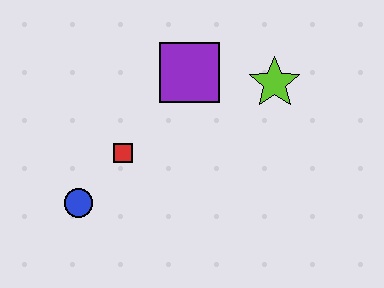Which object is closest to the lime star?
The purple square is closest to the lime star.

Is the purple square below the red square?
No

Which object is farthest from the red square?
The lime star is farthest from the red square.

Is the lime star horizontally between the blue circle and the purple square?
No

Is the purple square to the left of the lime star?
Yes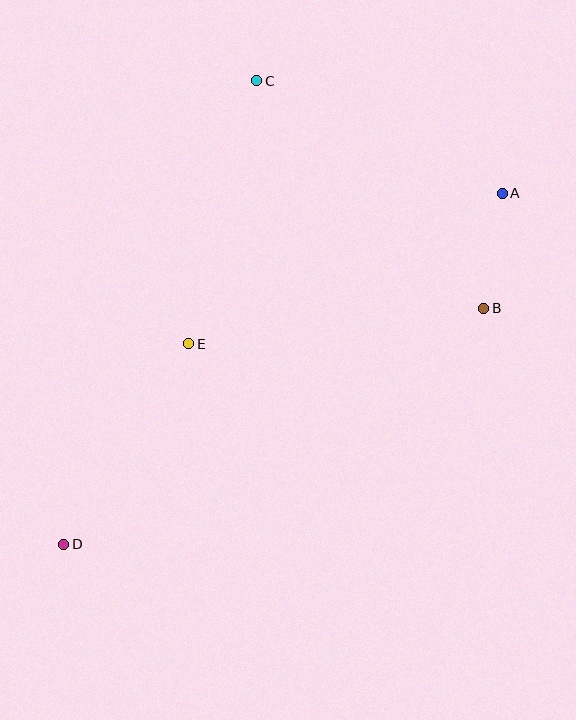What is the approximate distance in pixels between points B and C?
The distance between B and C is approximately 322 pixels.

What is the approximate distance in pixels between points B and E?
The distance between B and E is approximately 297 pixels.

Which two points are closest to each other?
Points A and B are closest to each other.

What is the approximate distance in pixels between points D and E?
The distance between D and E is approximately 236 pixels.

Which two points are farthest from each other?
Points A and D are farthest from each other.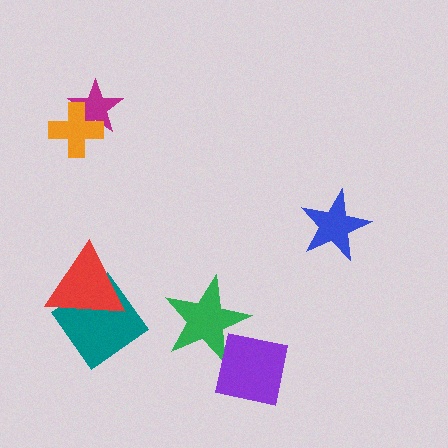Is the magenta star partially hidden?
Yes, it is partially covered by another shape.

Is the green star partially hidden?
Yes, it is partially covered by another shape.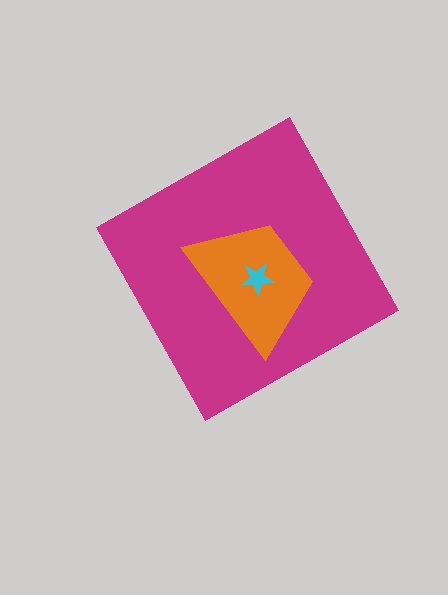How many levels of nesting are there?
3.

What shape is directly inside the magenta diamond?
The orange trapezoid.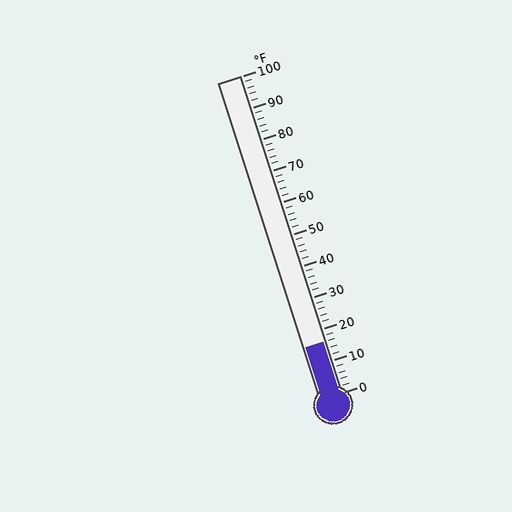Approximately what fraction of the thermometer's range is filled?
The thermometer is filled to approximately 15% of its range.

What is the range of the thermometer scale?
The thermometer scale ranges from 0°F to 100°F.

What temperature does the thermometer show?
The thermometer shows approximately 16°F.